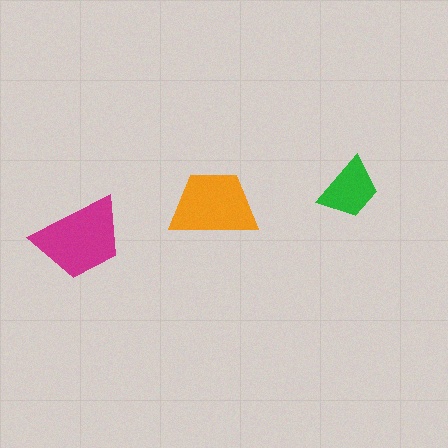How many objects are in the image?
There are 3 objects in the image.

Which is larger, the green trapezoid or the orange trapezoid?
The orange one.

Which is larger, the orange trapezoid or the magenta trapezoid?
The magenta one.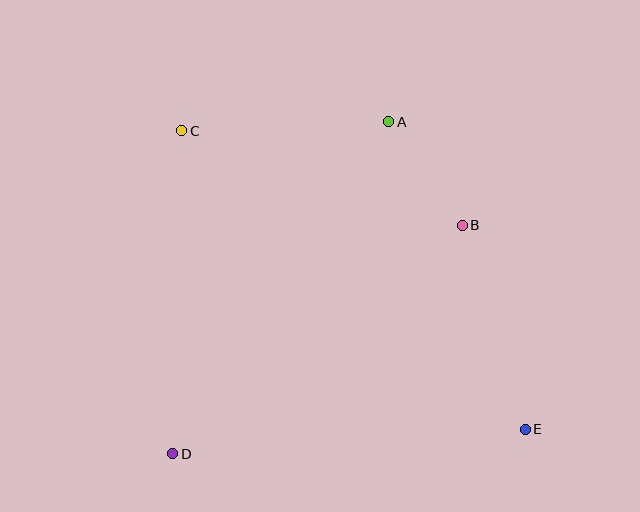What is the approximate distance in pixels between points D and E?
The distance between D and E is approximately 353 pixels.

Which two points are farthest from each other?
Points C and E are farthest from each other.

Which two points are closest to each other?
Points A and B are closest to each other.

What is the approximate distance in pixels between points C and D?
The distance between C and D is approximately 323 pixels.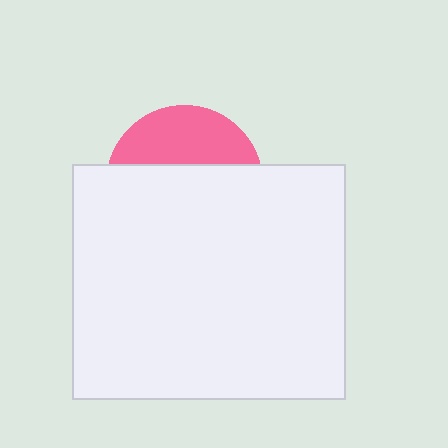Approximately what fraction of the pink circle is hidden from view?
Roughly 66% of the pink circle is hidden behind the white rectangle.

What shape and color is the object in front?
The object in front is a white rectangle.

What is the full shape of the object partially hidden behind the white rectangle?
The partially hidden object is a pink circle.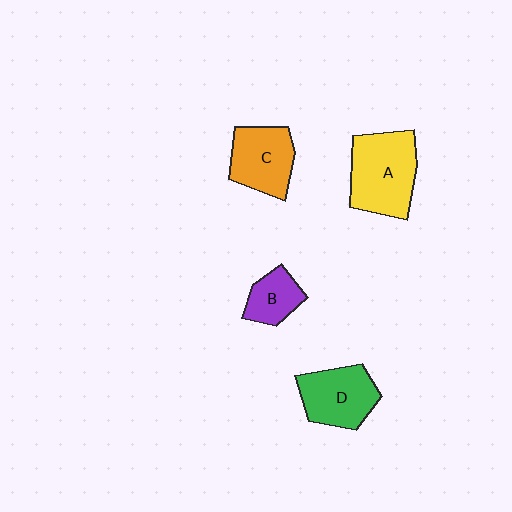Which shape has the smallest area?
Shape B (purple).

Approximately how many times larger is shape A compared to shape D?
Approximately 1.3 times.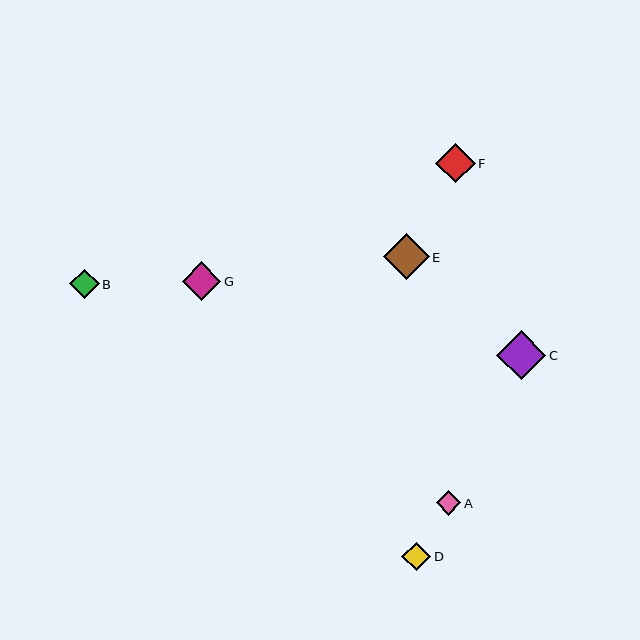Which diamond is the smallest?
Diamond A is the smallest with a size of approximately 24 pixels.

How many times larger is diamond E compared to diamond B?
Diamond E is approximately 1.5 times the size of diamond B.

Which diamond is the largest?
Diamond C is the largest with a size of approximately 49 pixels.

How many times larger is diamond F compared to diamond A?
Diamond F is approximately 1.6 times the size of diamond A.